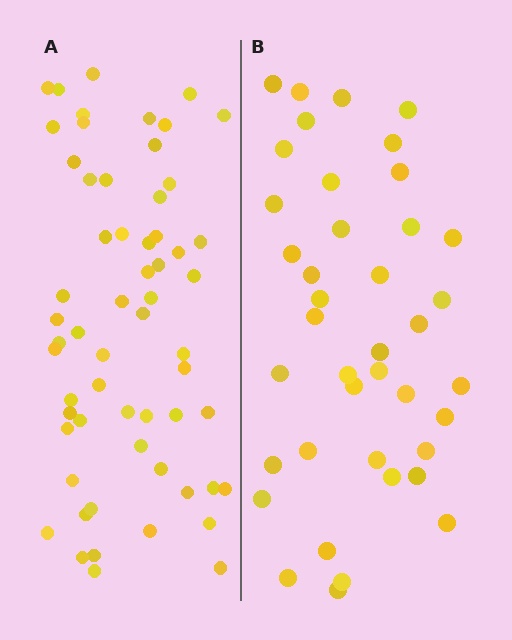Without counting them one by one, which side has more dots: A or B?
Region A (the left region) has more dots.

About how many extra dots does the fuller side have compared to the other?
Region A has approximately 20 more dots than region B.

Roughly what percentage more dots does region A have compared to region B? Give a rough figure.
About 50% more.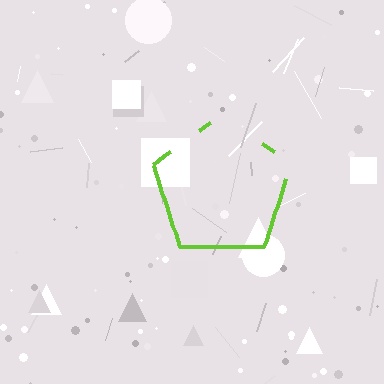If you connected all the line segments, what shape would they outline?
They would outline a pentagon.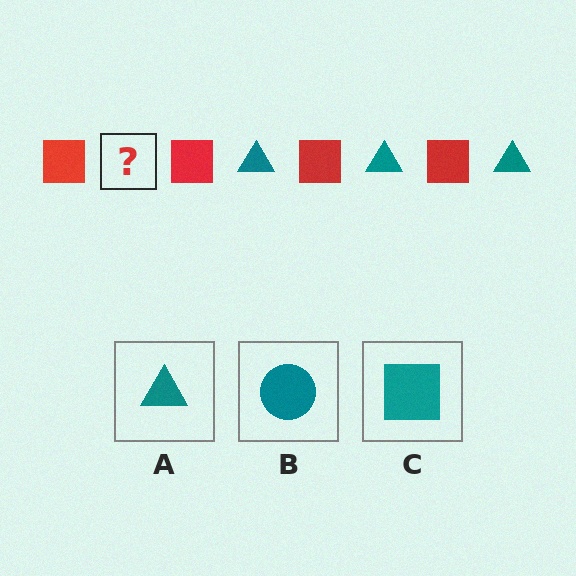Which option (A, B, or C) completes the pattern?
A.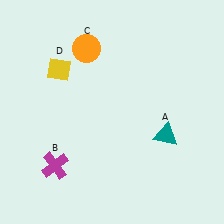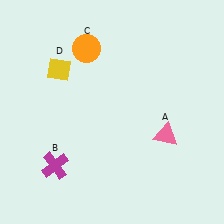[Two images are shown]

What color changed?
The triangle (A) changed from teal in Image 1 to pink in Image 2.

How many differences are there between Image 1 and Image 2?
There is 1 difference between the two images.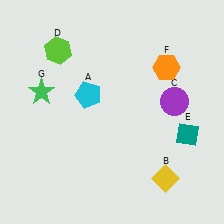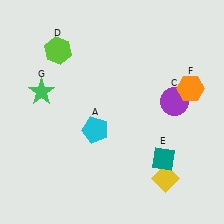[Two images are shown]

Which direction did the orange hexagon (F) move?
The orange hexagon (F) moved right.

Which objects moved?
The objects that moved are: the cyan pentagon (A), the teal diamond (E), the orange hexagon (F).